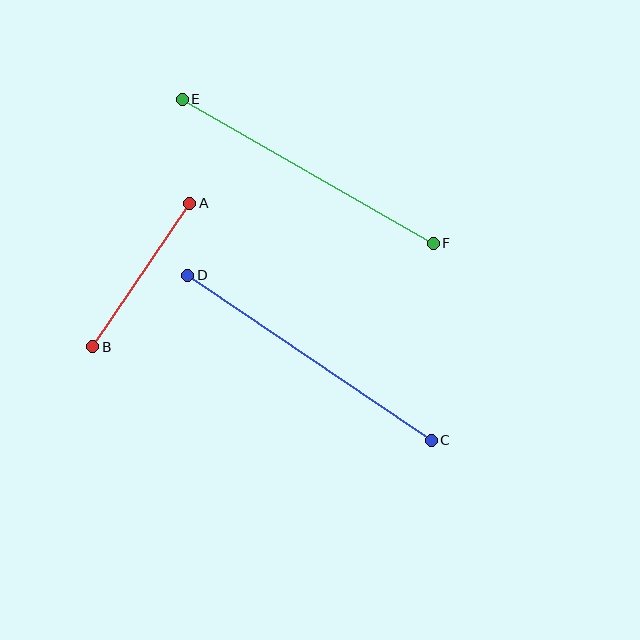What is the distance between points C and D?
The distance is approximately 295 pixels.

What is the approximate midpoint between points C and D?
The midpoint is at approximately (309, 358) pixels.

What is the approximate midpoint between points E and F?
The midpoint is at approximately (308, 171) pixels.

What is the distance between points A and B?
The distance is approximately 174 pixels.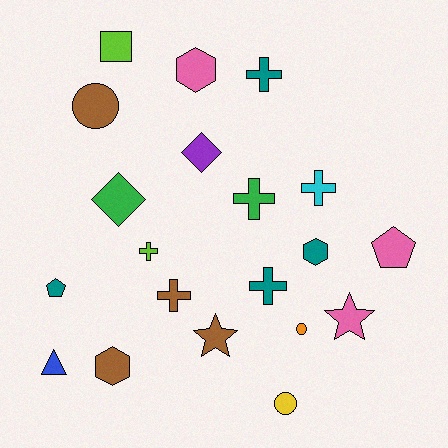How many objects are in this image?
There are 20 objects.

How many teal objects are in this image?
There are 4 teal objects.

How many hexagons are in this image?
There are 3 hexagons.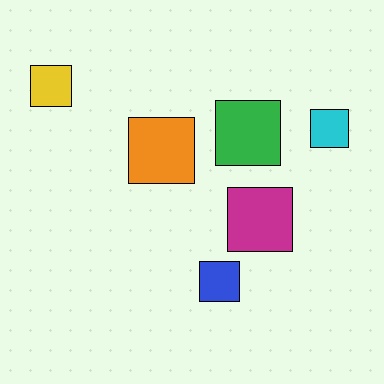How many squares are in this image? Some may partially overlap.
There are 6 squares.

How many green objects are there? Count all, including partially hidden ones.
There is 1 green object.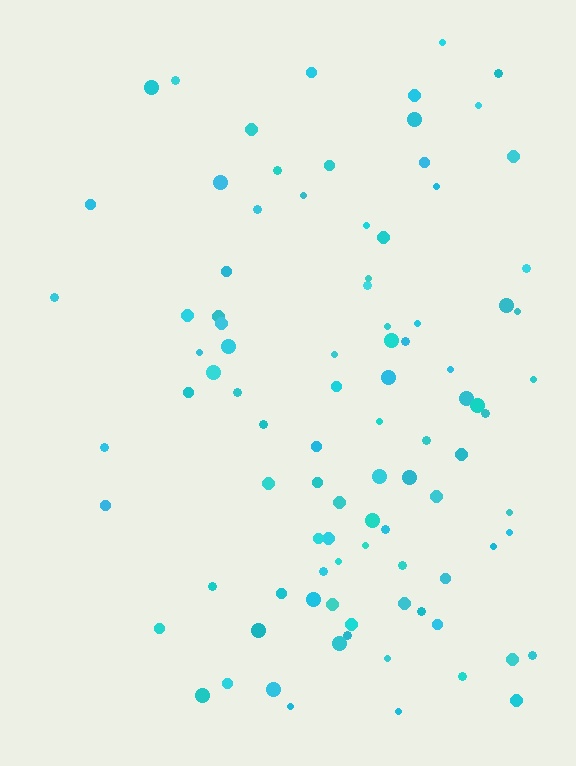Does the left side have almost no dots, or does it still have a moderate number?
Still a moderate number, just noticeably fewer than the right.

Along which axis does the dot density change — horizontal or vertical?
Horizontal.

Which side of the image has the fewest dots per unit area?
The left.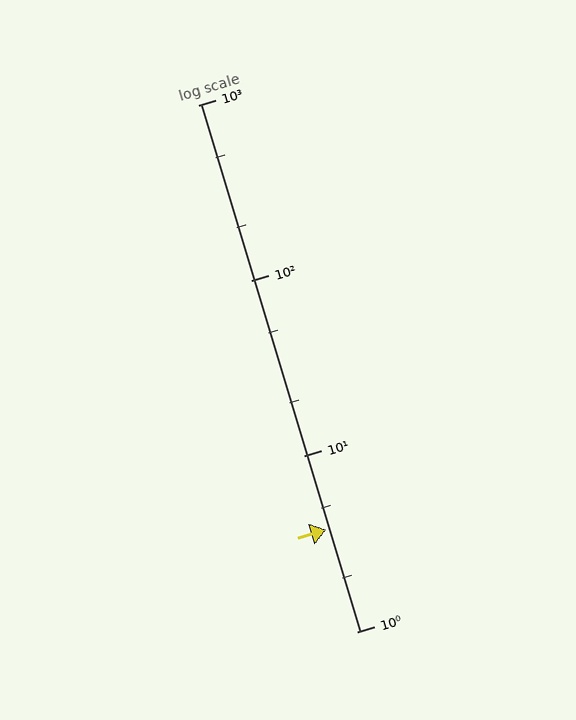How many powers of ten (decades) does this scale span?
The scale spans 3 decades, from 1 to 1000.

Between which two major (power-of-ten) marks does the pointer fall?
The pointer is between 1 and 10.